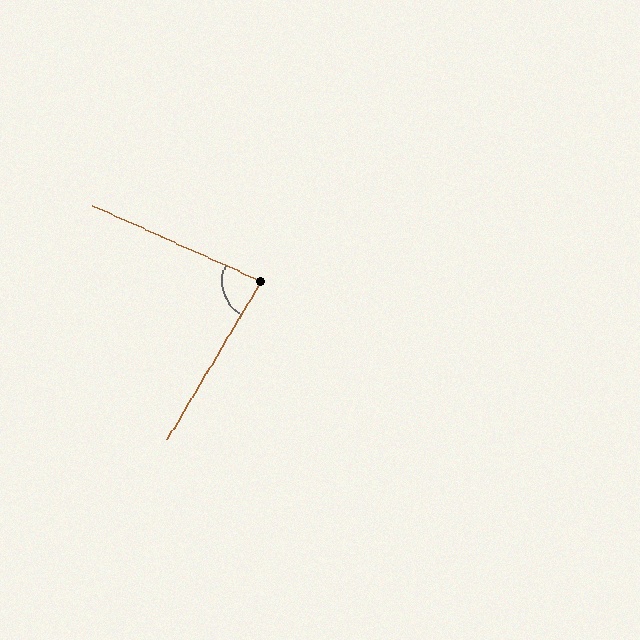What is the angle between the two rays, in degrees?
Approximately 83 degrees.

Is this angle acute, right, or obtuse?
It is acute.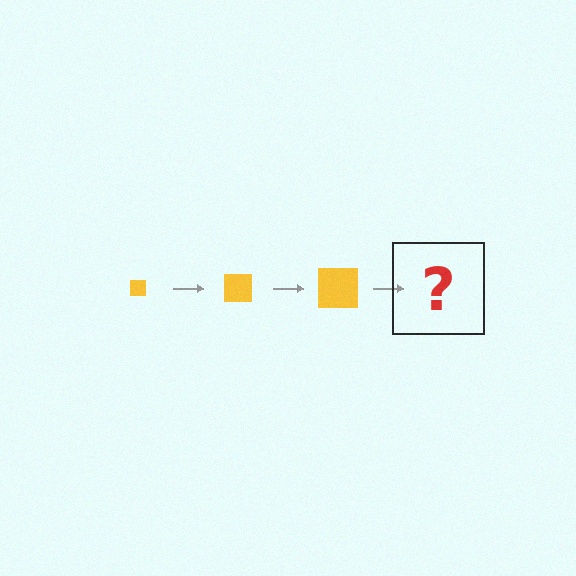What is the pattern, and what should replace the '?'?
The pattern is that the square gets progressively larger each step. The '?' should be a yellow square, larger than the previous one.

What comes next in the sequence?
The next element should be a yellow square, larger than the previous one.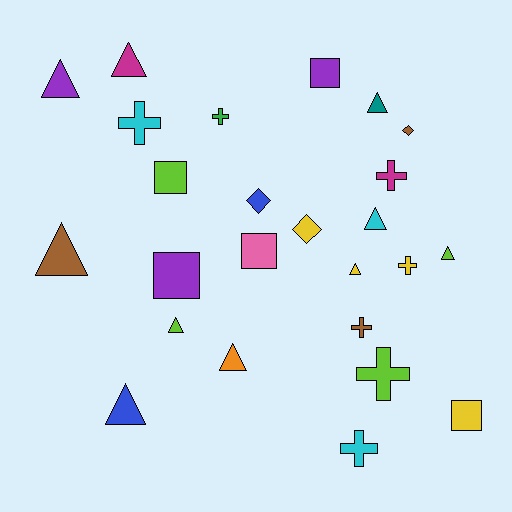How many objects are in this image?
There are 25 objects.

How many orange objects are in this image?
There is 1 orange object.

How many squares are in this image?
There are 5 squares.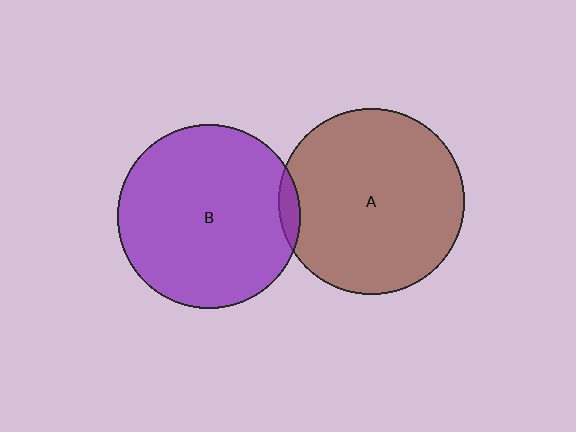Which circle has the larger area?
Circle A (brown).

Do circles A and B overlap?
Yes.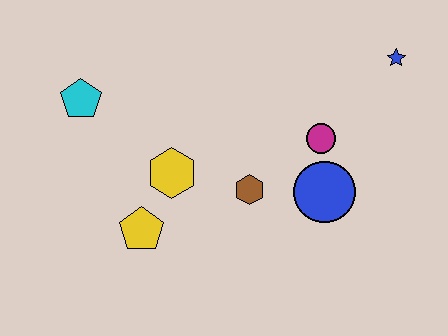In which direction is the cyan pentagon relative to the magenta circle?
The cyan pentagon is to the left of the magenta circle.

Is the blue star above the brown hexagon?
Yes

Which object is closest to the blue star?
The magenta circle is closest to the blue star.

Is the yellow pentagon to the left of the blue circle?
Yes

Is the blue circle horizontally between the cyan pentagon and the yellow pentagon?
No